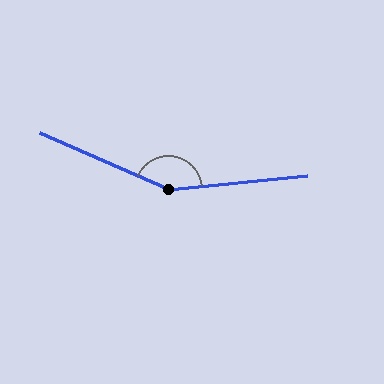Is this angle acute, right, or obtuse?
It is obtuse.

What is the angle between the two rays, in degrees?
Approximately 150 degrees.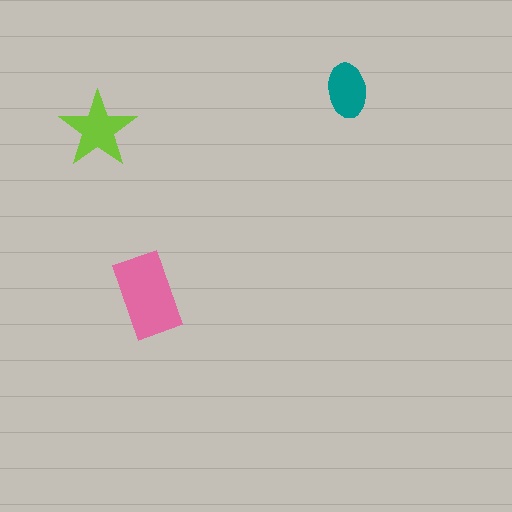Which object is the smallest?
The teal ellipse.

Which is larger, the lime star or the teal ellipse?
The lime star.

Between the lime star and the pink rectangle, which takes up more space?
The pink rectangle.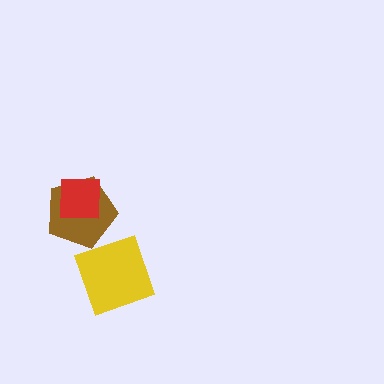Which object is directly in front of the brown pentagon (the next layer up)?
The red square is directly in front of the brown pentagon.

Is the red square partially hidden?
No, no other shape covers it.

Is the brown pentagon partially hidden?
Yes, it is partially covered by another shape.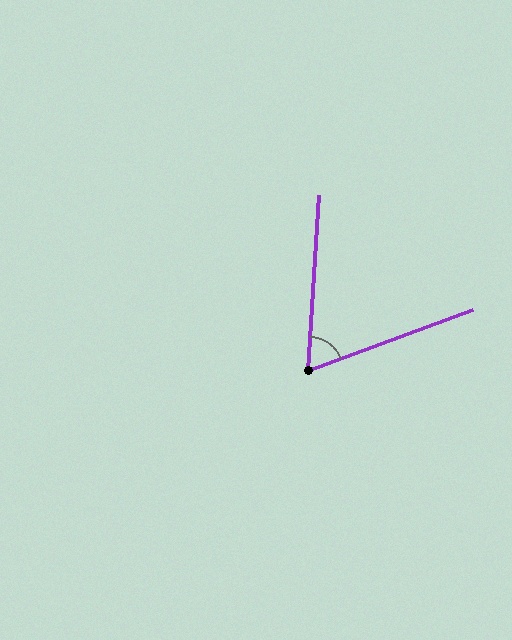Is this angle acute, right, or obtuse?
It is acute.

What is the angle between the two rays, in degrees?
Approximately 66 degrees.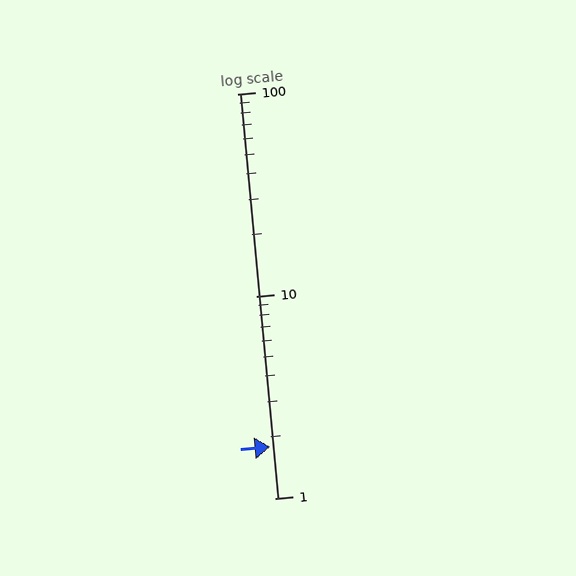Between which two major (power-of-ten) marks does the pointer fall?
The pointer is between 1 and 10.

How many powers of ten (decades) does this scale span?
The scale spans 2 decades, from 1 to 100.